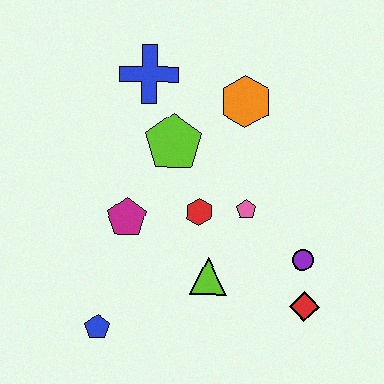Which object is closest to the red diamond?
The purple circle is closest to the red diamond.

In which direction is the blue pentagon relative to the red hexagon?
The blue pentagon is below the red hexagon.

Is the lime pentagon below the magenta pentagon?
No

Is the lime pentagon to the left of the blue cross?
No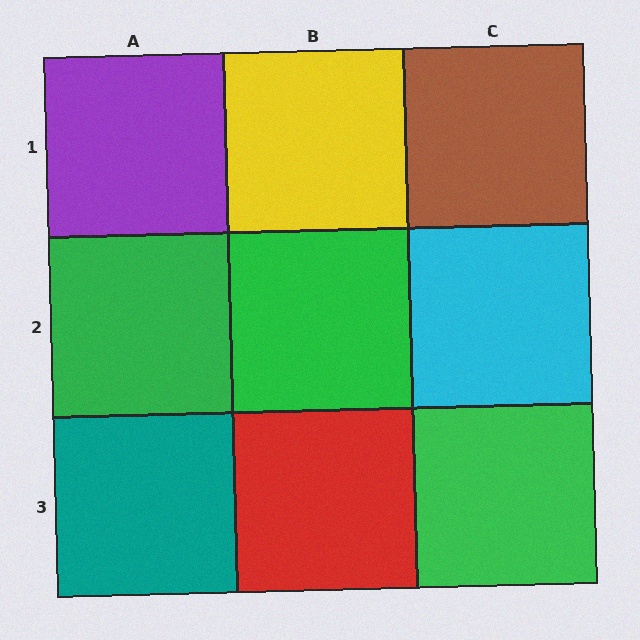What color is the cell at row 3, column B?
Red.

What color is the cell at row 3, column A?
Teal.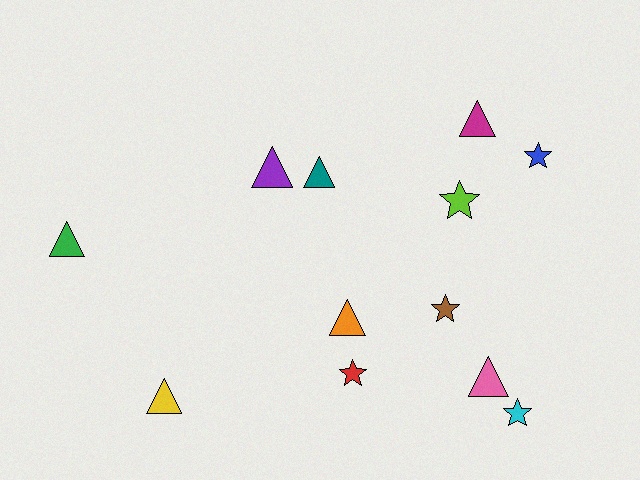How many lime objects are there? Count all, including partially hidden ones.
There is 1 lime object.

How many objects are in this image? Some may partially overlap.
There are 12 objects.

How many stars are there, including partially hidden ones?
There are 5 stars.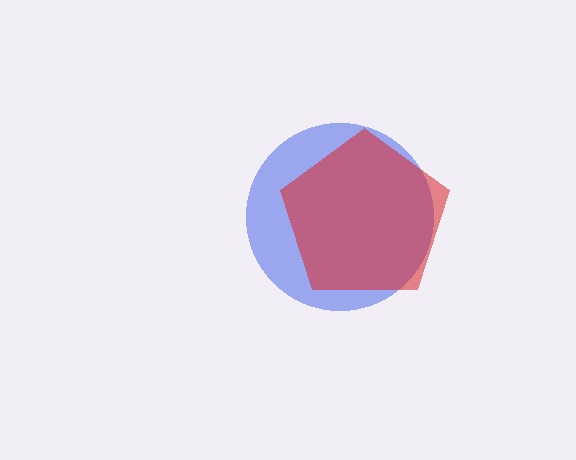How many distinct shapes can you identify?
There are 2 distinct shapes: a blue circle, a red pentagon.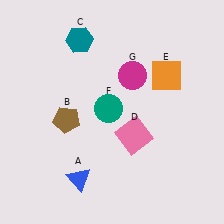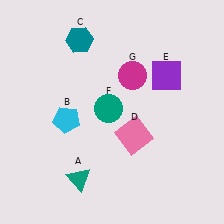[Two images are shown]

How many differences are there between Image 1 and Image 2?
There are 3 differences between the two images.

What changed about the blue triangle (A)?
In Image 1, A is blue. In Image 2, it changed to teal.